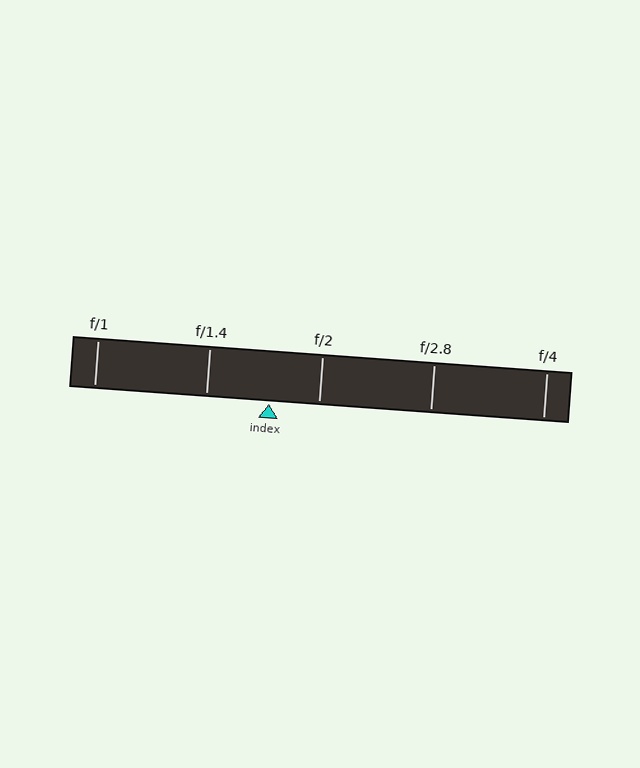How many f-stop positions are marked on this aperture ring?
There are 5 f-stop positions marked.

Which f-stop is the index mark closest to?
The index mark is closest to f/2.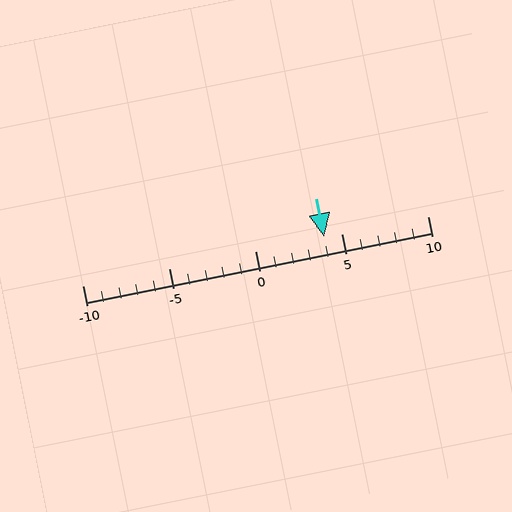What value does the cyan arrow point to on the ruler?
The cyan arrow points to approximately 4.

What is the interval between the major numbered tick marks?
The major tick marks are spaced 5 units apart.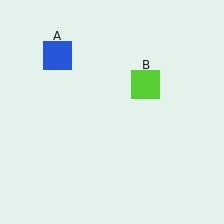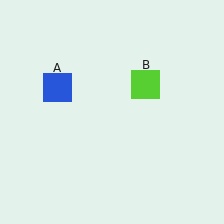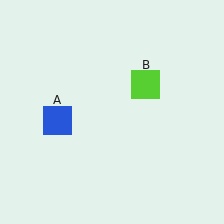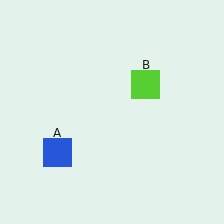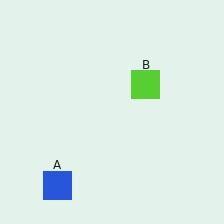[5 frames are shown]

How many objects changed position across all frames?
1 object changed position: blue square (object A).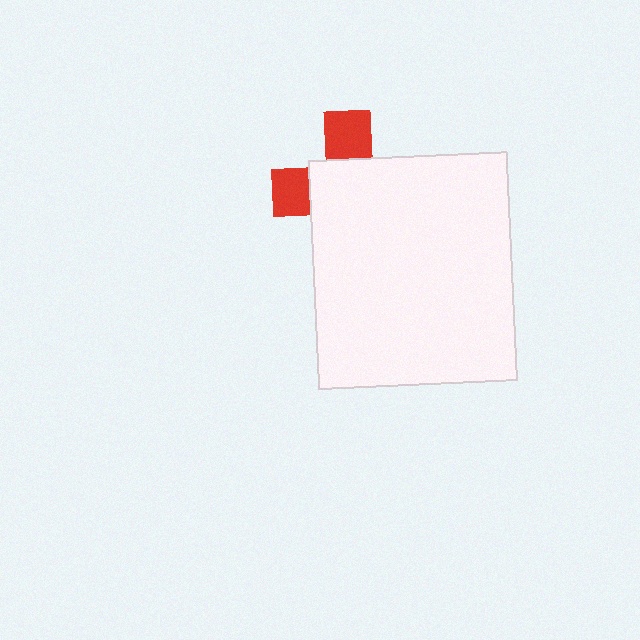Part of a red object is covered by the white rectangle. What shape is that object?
It is a cross.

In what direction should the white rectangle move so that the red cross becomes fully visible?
The white rectangle should move toward the lower-right. That is the shortest direction to clear the overlap and leave the red cross fully visible.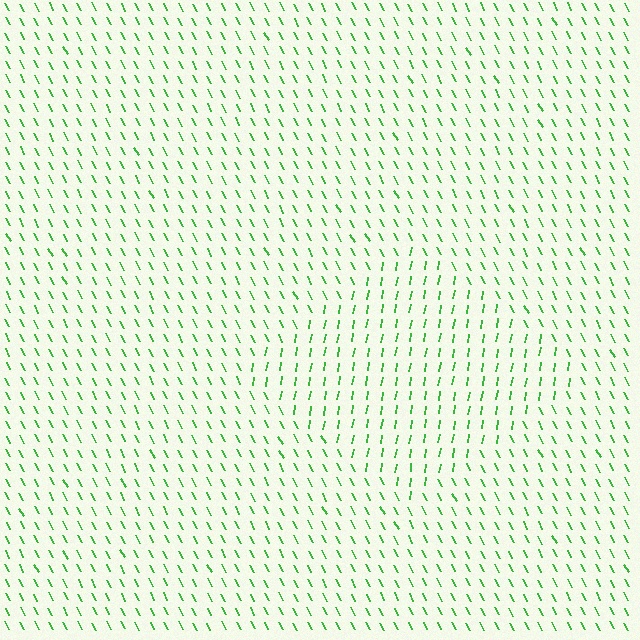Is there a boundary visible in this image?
Yes, there is a texture boundary formed by a change in line orientation.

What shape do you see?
I see a diamond.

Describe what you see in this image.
The image is filled with small green line segments. A diamond region in the image has lines oriented differently from the surrounding lines, creating a visible texture boundary.